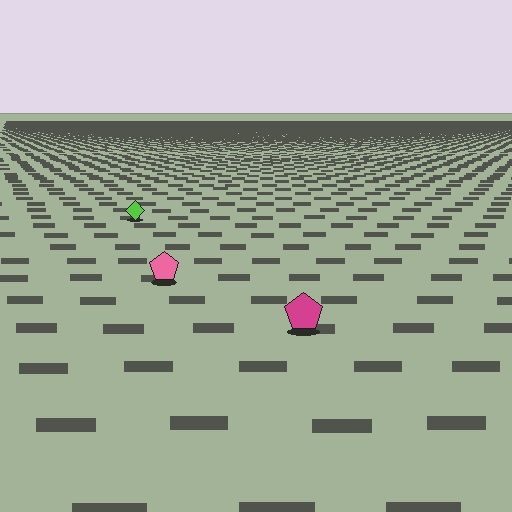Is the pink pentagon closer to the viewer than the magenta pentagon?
No. The magenta pentagon is closer — you can tell from the texture gradient: the ground texture is coarser near it.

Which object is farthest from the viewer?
The lime diamond is farthest from the viewer. It appears smaller and the ground texture around it is denser.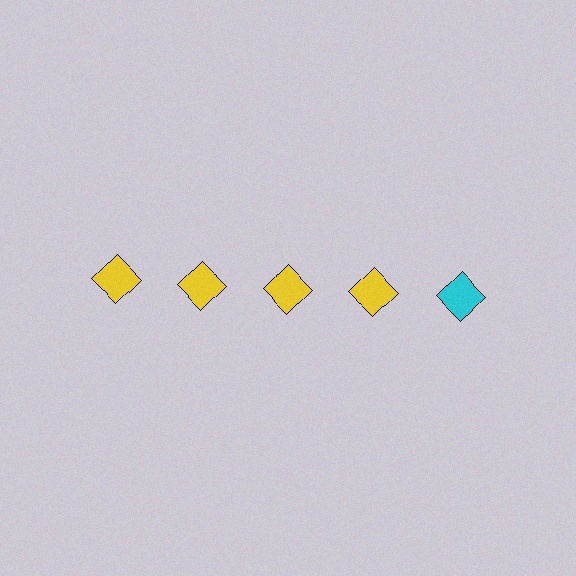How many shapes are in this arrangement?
There are 5 shapes arranged in a grid pattern.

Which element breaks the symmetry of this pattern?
The cyan diamond in the top row, rightmost column breaks the symmetry. All other shapes are yellow diamonds.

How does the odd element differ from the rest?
It has a different color: cyan instead of yellow.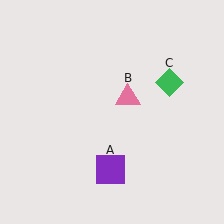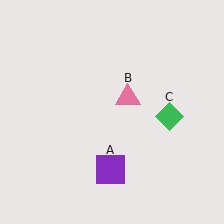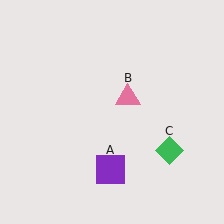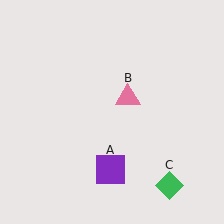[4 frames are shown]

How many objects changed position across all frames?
1 object changed position: green diamond (object C).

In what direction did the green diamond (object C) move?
The green diamond (object C) moved down.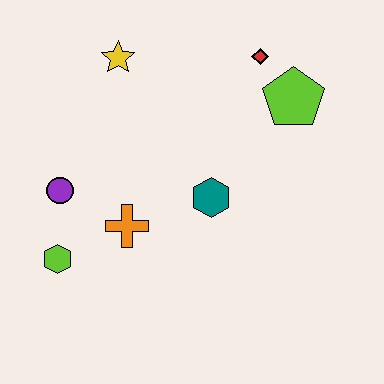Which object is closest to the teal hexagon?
The orange cross is closest to the teal hexagon.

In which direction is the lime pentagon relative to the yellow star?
The lime pentagon is to the right of the yellow star.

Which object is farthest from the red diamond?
The lime hexagon is farthest from the red diamond.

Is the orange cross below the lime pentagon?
Yes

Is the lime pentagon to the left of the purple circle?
No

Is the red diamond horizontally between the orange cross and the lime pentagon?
Yes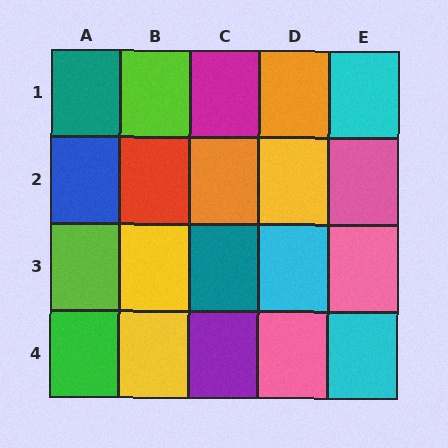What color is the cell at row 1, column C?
Magenta.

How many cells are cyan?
3 cells are cyan.